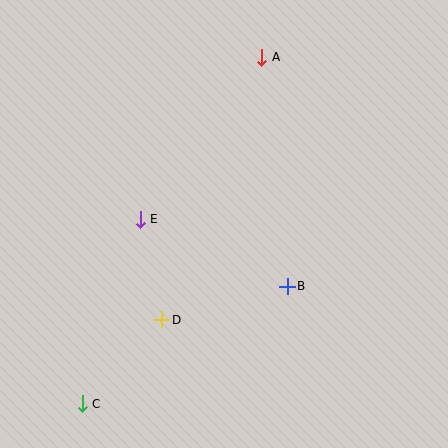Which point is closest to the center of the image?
Point E at (140, 219) is closest to the center.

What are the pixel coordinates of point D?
Point D is at (162, 320).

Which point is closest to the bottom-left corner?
Point C is closest to the bottom-left corner.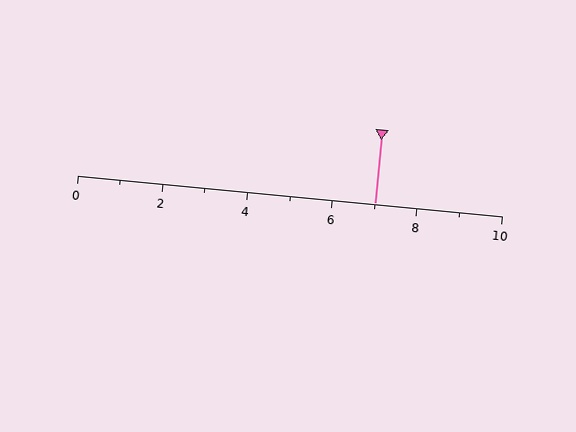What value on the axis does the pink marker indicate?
The marker indicates approximately 7.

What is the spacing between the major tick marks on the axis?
The major ticks are spaced 2 apart.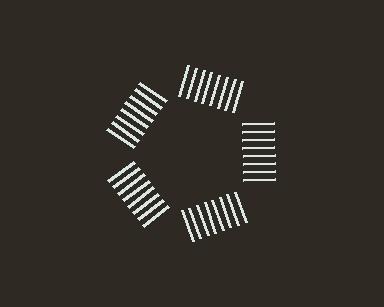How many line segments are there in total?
40 — 8 along each of the 5 edges.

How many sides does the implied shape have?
5 sides — the line-ends trace a pentagon.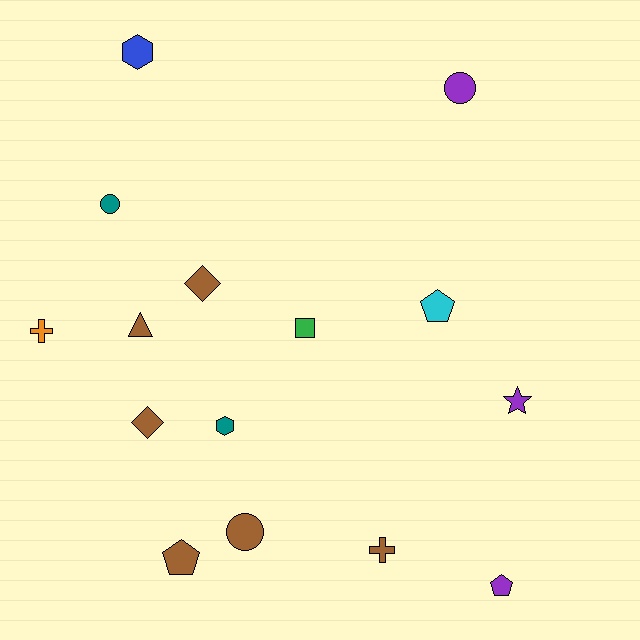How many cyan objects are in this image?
There is 1 cyan object.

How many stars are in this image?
There is 1 star.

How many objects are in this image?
There are 15 objects.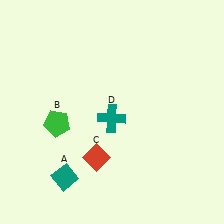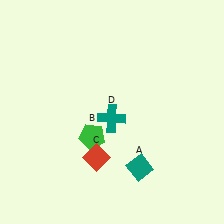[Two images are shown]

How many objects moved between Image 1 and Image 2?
2 objects moved between the two images.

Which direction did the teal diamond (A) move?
The teal diamond (A) moved right.